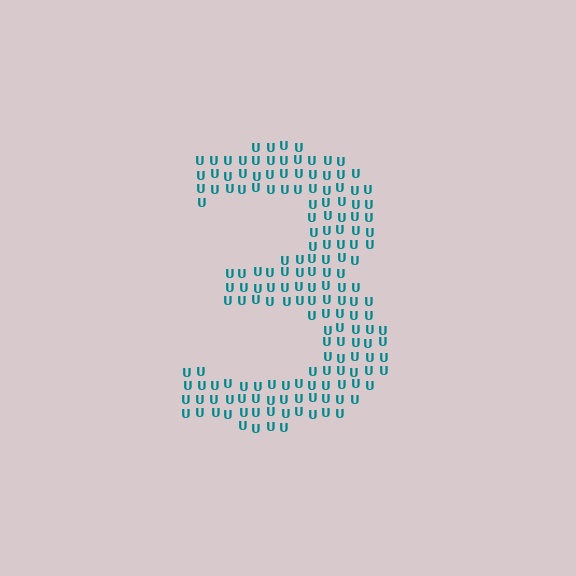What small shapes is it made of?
It is made of small letter U's.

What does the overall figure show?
The overall figure shows the digit 3.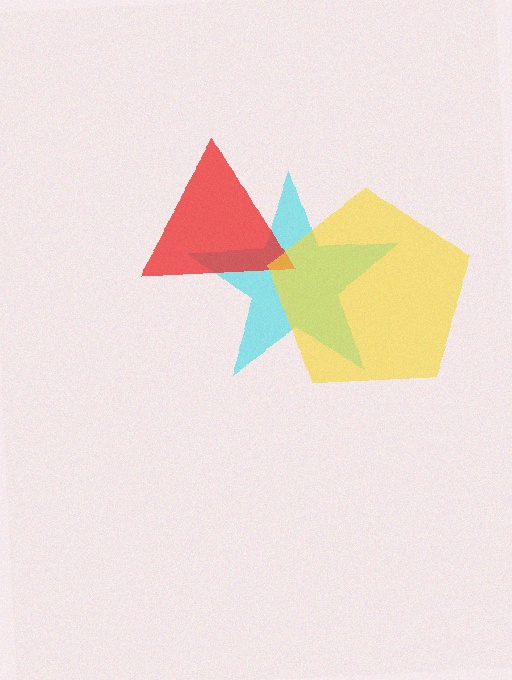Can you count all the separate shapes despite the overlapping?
Yes, there are 3 separate shapes.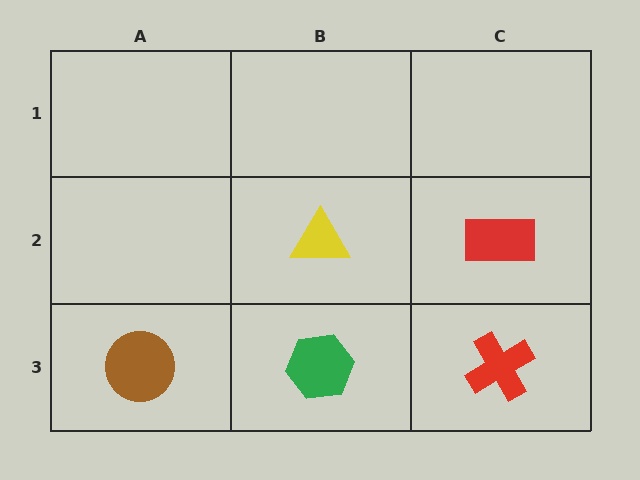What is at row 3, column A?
A brown circle.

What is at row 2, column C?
A red rectangle.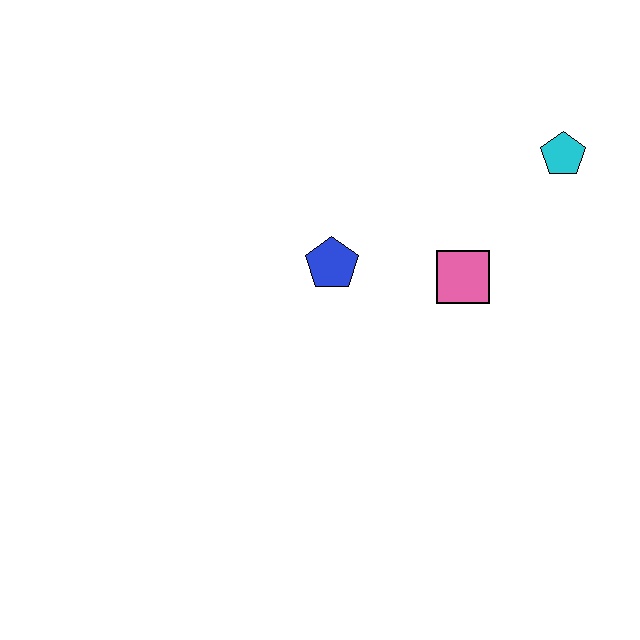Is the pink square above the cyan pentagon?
No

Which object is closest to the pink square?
The blue pentagon is closest to the pink square.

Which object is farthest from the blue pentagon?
The cyan pentagon is farthest from the blue pentagon.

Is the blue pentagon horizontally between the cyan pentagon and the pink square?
No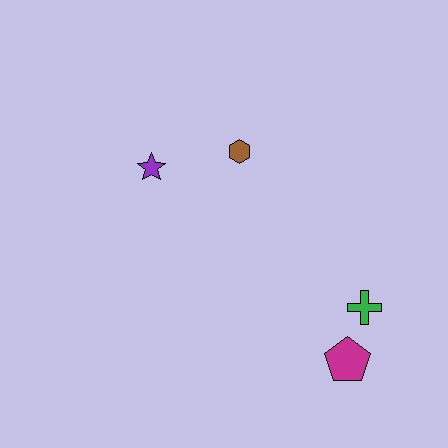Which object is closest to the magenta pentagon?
The green cross is closest to the magenta pentagon.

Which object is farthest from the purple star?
The magenta pentagon is farthest from the purple star.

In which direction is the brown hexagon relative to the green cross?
The brown hexagon is above the green cross.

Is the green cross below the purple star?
Yes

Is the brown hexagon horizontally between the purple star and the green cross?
Yes